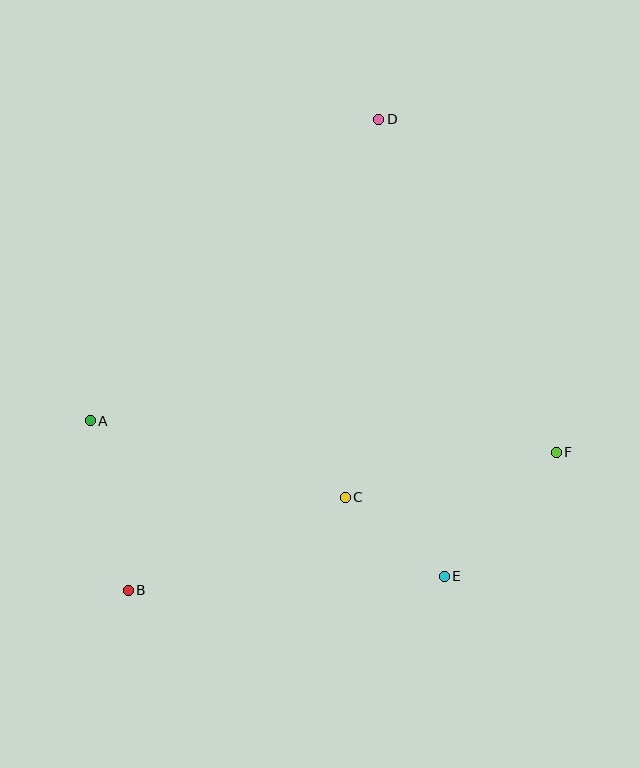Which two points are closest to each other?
Points C and E are closest to each other.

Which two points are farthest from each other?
Points B and D are farthest from each other.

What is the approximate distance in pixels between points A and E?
The distance between A and E is approximately 387 pixels.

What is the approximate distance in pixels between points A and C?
The distance between A and C is approximately 266 pixels.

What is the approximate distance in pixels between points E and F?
The distance between E and F is approximately 167 pixels.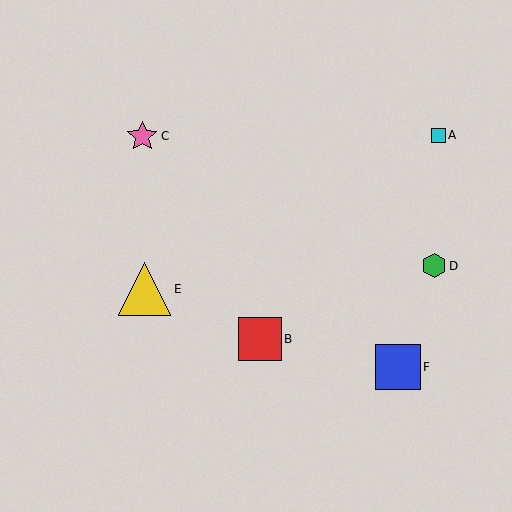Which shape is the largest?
The yellow triangle (labeled E) is the largest.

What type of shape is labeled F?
Shape F is a blue square.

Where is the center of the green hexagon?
The center of the green hexagon is at (434, 266).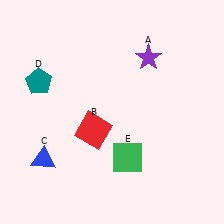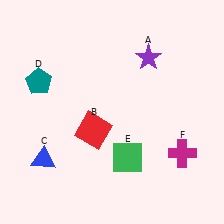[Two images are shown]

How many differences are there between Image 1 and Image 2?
There is 1 difference between the two images.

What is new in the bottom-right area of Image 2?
A magenta cross (F) was added in the bottom-right area of Image 2.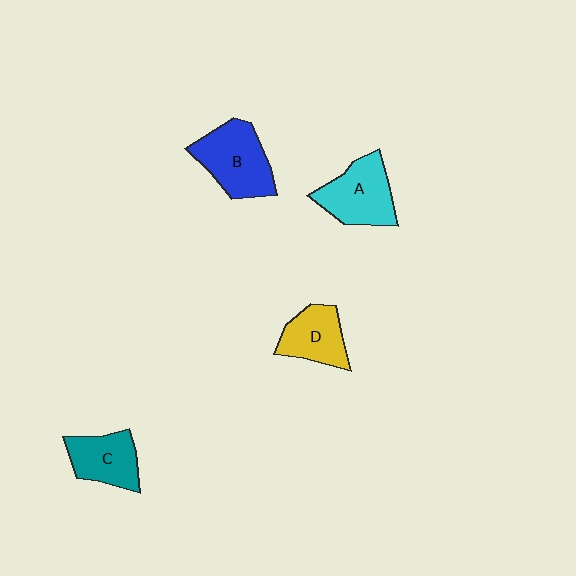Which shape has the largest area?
Shape B (blue).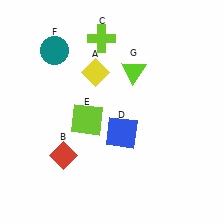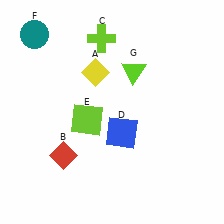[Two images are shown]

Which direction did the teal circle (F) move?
The teal circle (F) moved left.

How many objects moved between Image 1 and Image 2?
1 object moved between the two images.